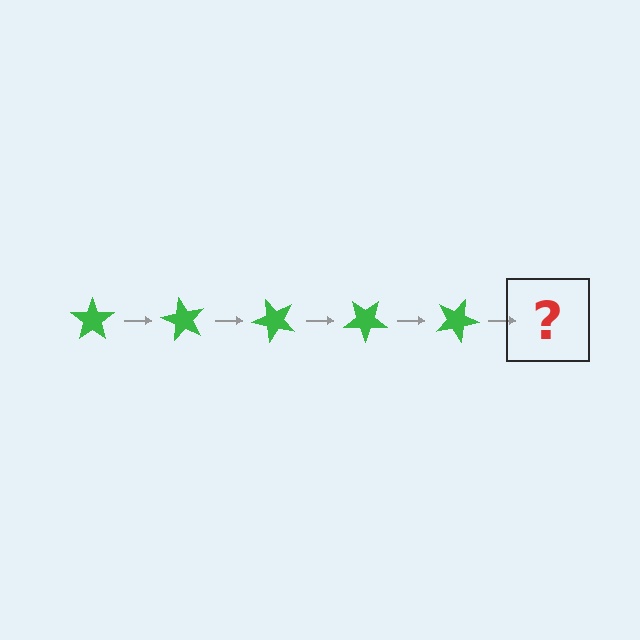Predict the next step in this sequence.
The next step is a green star rotated 300 degrees.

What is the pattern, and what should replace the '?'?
The pattern is that the star rotates 60 degrees each step. The '?' should be a green star rotated 300 degrees.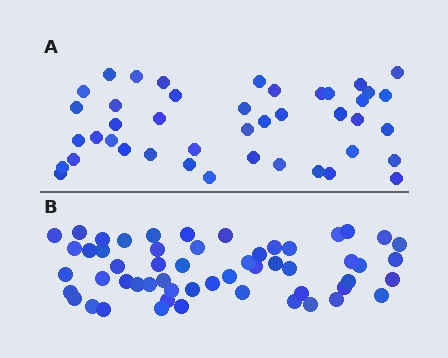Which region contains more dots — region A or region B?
Region B (the bottom region) has more dots.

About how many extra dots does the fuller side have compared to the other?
Region B has roughly 12 or so more dots than region A.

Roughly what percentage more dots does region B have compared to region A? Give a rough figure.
About 30% more.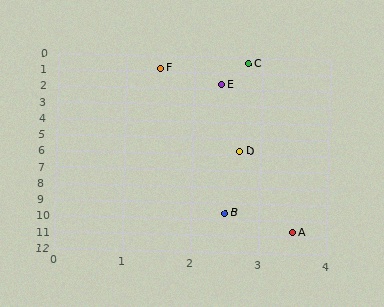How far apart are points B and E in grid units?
Points B and E are about 7.9 grid units apart.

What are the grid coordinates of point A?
Point A is at approximately (3.5, 10.7).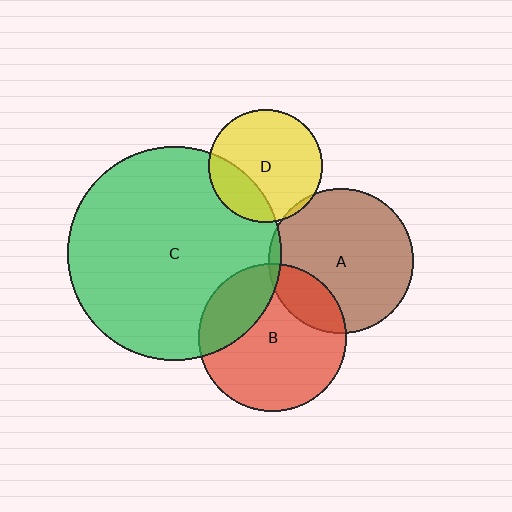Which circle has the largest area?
Circle C (green).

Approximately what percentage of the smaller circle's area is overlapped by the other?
Approximately 5%.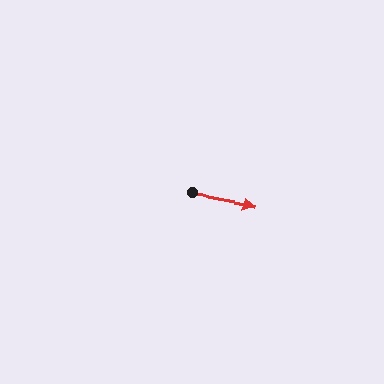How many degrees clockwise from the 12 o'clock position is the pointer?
Approximately 101 degrees.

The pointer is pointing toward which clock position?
Roughly 3 o'clock.